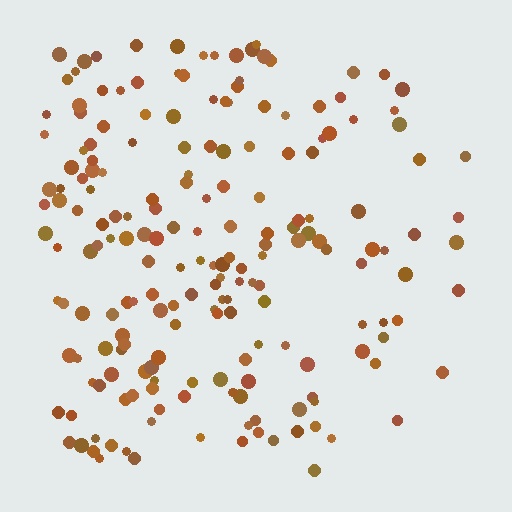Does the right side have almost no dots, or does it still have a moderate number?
Still a moderate number, just noticeably fewer than the left.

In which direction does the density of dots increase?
From right to left, with the left side densest.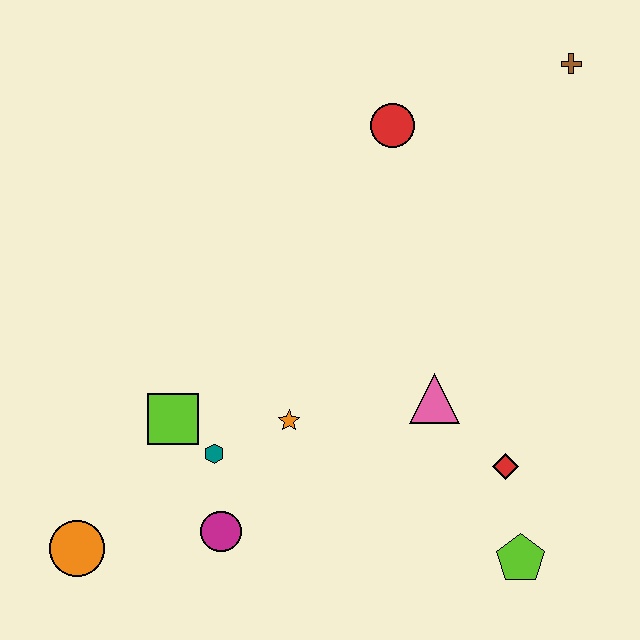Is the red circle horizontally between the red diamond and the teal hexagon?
Yes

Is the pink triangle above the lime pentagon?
Yes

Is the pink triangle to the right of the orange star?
Yes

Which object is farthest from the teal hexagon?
The brown cross is farthest from the teal hexagon.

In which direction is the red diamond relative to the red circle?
The red diamond is below the red circle.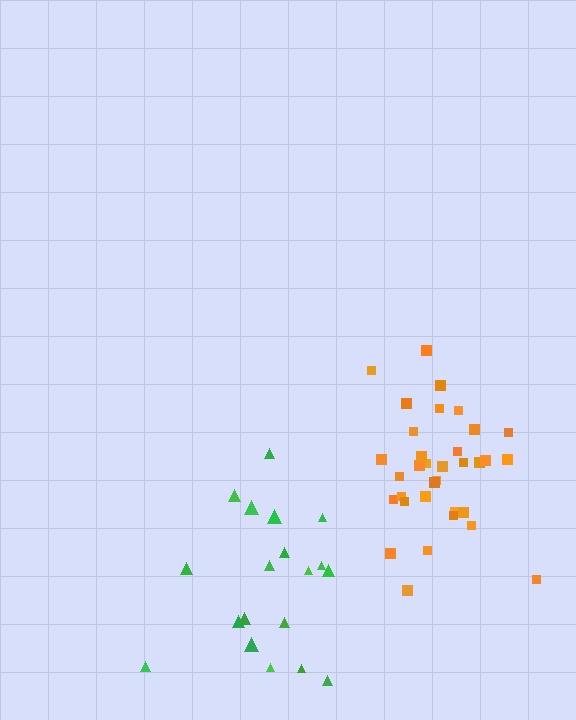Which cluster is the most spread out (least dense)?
Green.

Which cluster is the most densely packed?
Orange.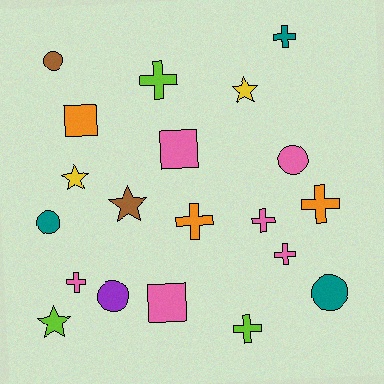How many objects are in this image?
There are 20 objects.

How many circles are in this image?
There are 5 circles.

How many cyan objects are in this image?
There are no cyan objects.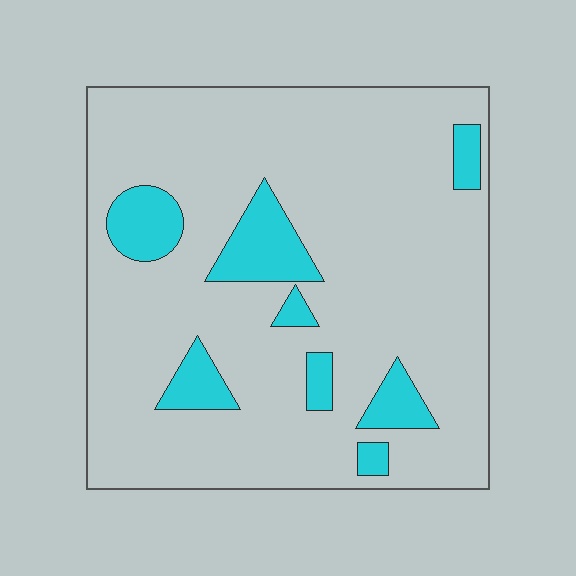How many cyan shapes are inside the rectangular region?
8.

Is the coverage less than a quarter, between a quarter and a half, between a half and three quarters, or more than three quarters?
Less than a quarter.